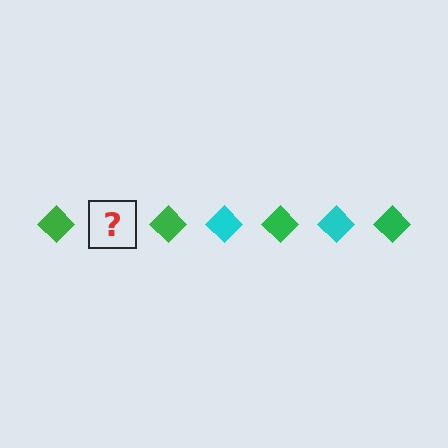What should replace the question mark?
The question mark should be replaced with a cyan diamond.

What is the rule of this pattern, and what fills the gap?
The rule is that the pattern cycles through green, cyan diamonds. The gap should be filled with a cyan diamond.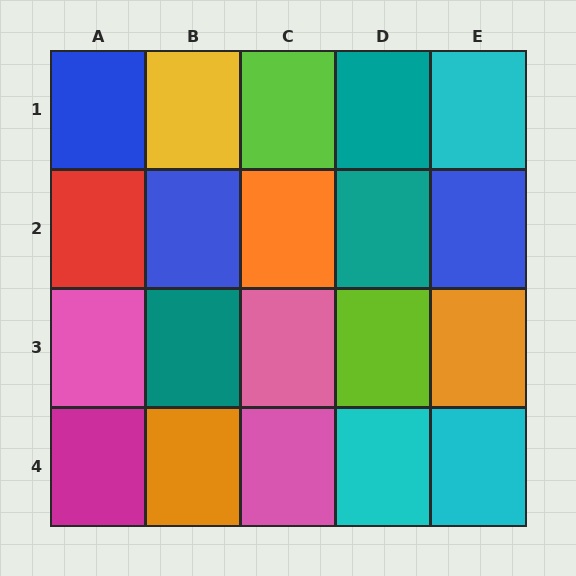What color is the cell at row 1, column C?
Lime.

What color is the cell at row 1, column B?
Yellow.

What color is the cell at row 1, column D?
Teal.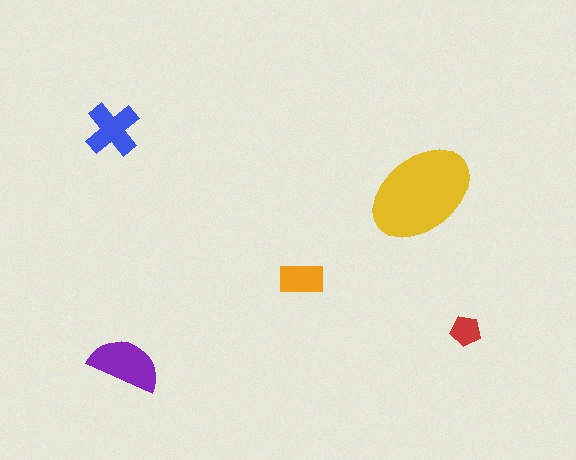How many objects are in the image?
There are 5 objects in the image.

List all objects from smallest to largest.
The red pentagon, the orange rectangle, the blue cross, the purple semicircle, the yellow ellipse.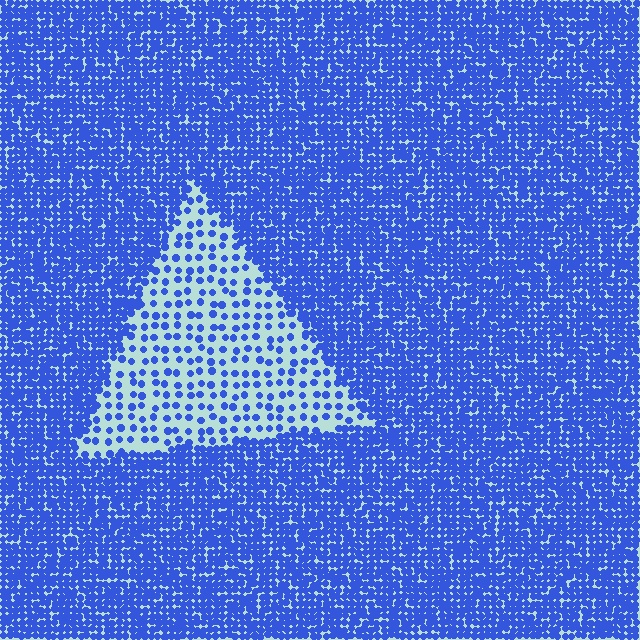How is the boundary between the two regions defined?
The boundary is defined by a change in element density (approximately 3.2x ratio). All elements are the same color, size, and shape.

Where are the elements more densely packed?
The elements are more densely packed outside the triangle boundary.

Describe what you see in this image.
The image contains small blue elements arranged at two different densities. A triangle-shaped region is visible where the elements are less densely packed than the surrounding area.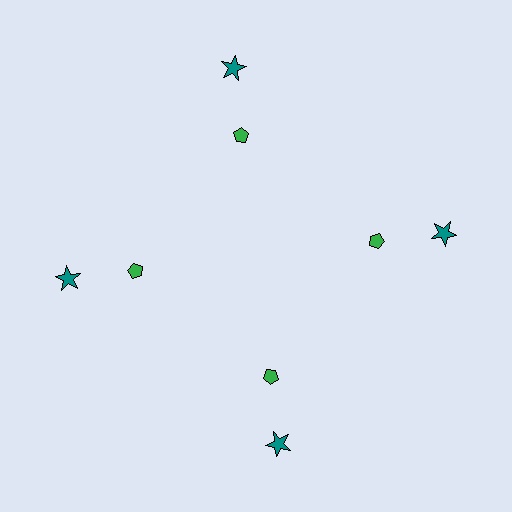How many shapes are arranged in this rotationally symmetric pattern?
There are 8 shapes, arranged in 4 groups of 2.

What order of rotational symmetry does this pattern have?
This pattern has 4-fold rotational symmetry.